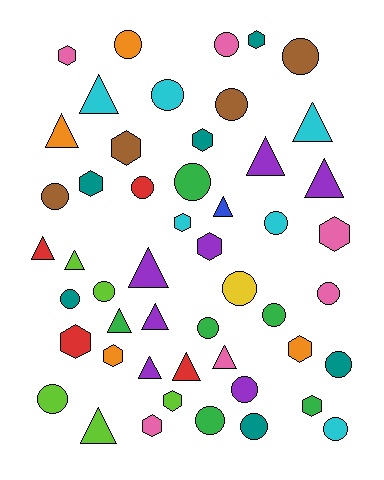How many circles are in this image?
There are 21 circles.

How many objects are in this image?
There are 50 objects.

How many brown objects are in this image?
There are 4 brown objects.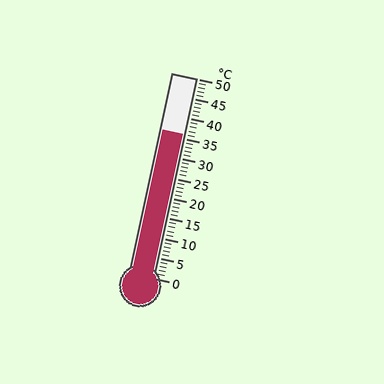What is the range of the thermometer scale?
The thermometer scale ranges from 0°C to 50°C.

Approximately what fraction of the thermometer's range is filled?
The thermometer is filled to approximately 70% of its range.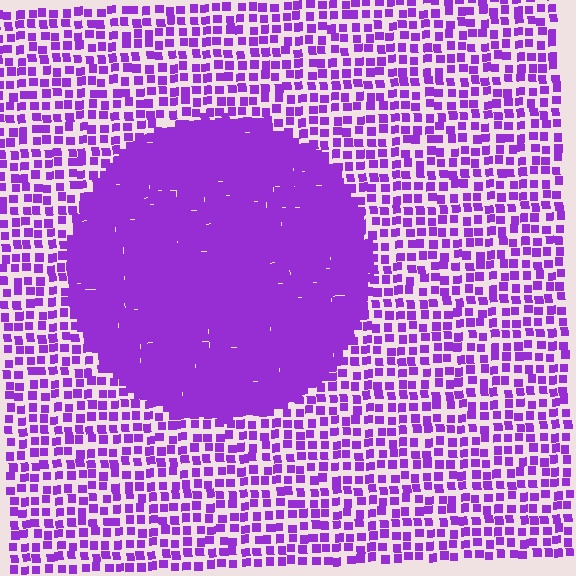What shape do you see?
I see a circle.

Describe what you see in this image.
The image contains small purple elements arranged at two different densities. A circle-shaped region is visible where the elements are more densely packed than the surrounding area.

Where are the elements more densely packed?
The elements are more densely packed inside the circle boundary.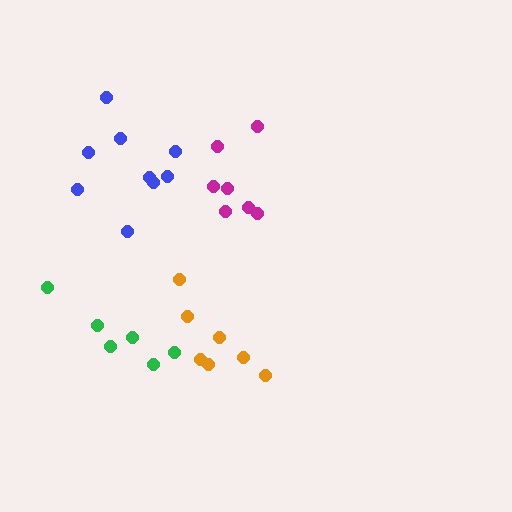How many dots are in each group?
Group 1: 6 dots, Group 2: 9 dots, Group 3: 7 dots, Group 4: 7 dots (29 total).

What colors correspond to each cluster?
The clusters are colored: green, blue, magenta, orange.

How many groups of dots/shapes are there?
There are 4 groups.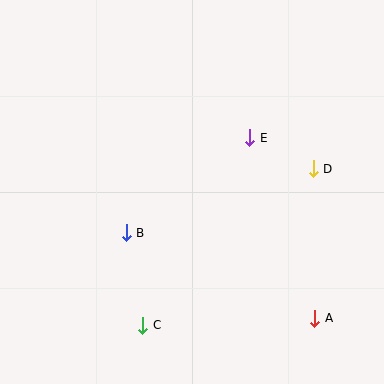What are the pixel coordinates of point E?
Point E is at (250, 138).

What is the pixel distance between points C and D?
The distance between C and D is 231 pixels.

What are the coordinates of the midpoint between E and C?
The midpoint between E and C is at (196, 231).